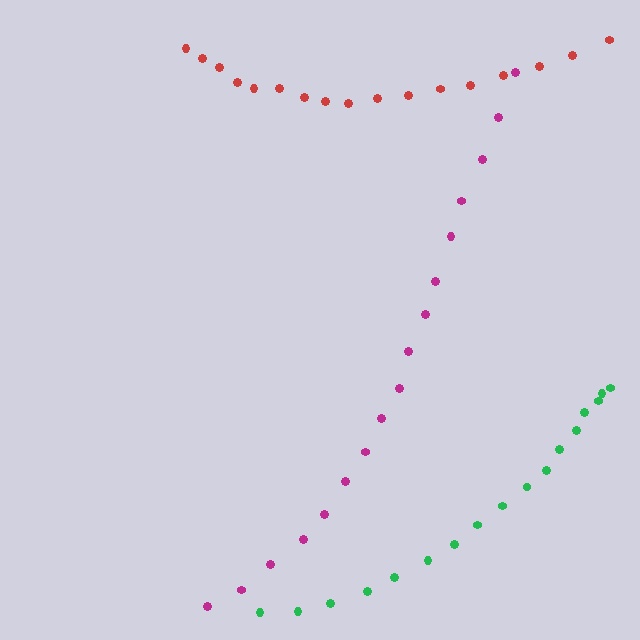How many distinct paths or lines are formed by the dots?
There are 3 distinct paths.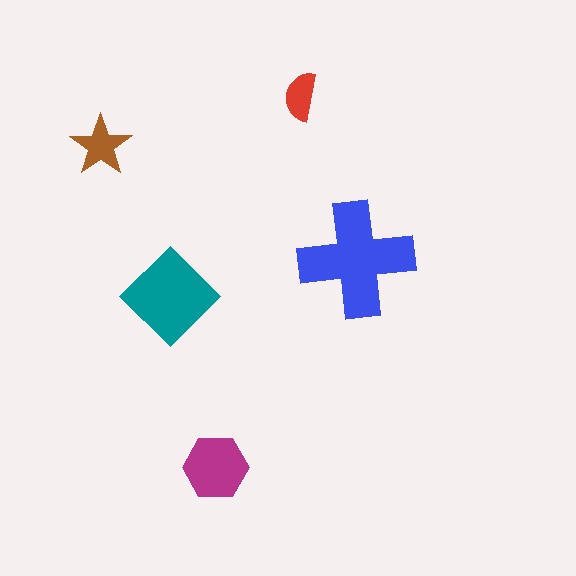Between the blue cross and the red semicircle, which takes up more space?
The blue cross.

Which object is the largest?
The blue cross.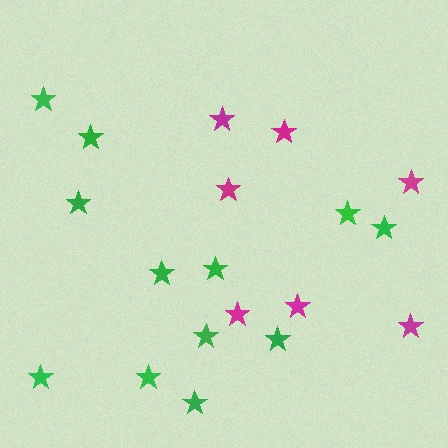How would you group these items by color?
There are 2 groups: one group of green stars (12) and one group of magenta stars (7).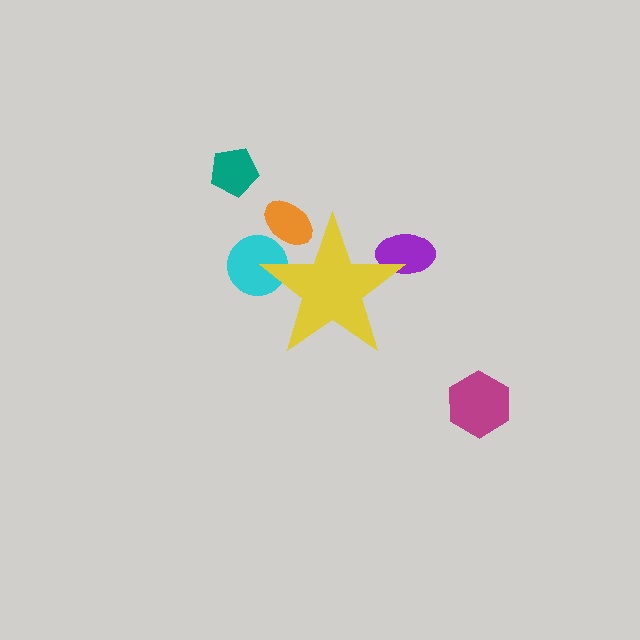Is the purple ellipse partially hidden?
Yes, the purple ellipse is partially hidden behind the yellow star.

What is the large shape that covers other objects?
A yellow star.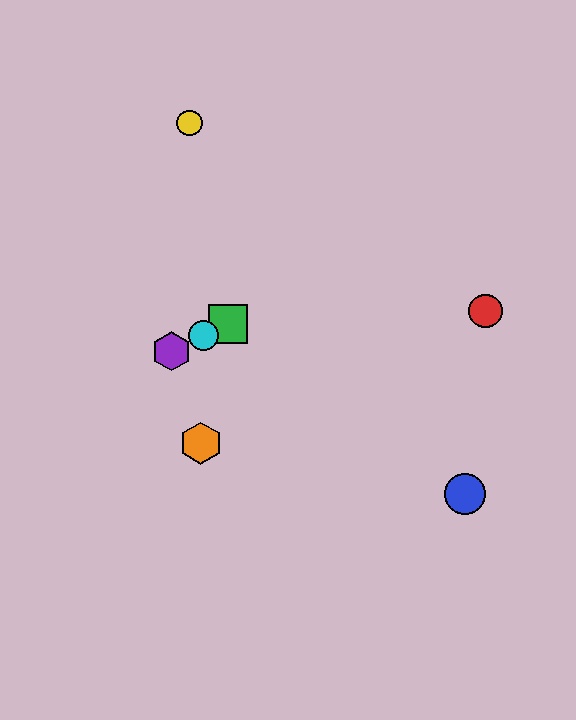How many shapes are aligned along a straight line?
3 shapes (the green square, the purple hexagon, the cyan circle) are aligned along a straight line.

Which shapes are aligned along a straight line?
The green square, the purple hexagon, the cyan circle are aligned along a straight line.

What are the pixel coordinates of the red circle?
The red circle is at (485, 311).